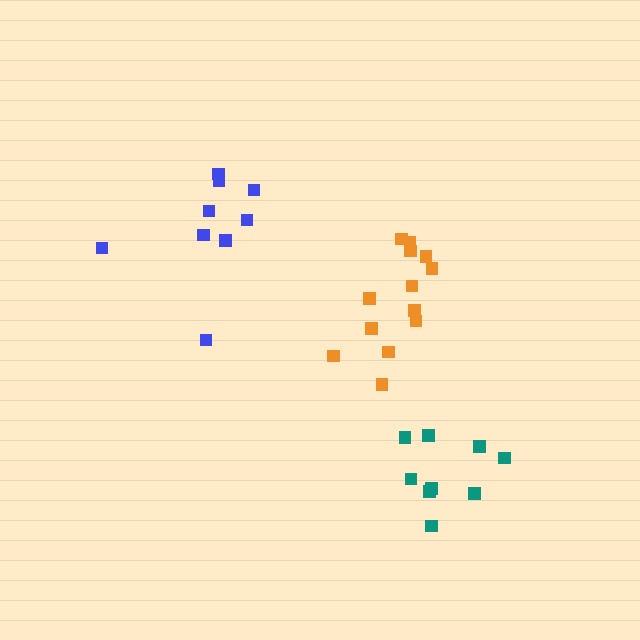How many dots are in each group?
Group 1: 13 dots, Group 2: 9 dots, Group 3: 9 dots (31 total).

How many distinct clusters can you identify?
There are 3 distinct clusters.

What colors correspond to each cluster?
The clusters are colored: orange, blue, teal.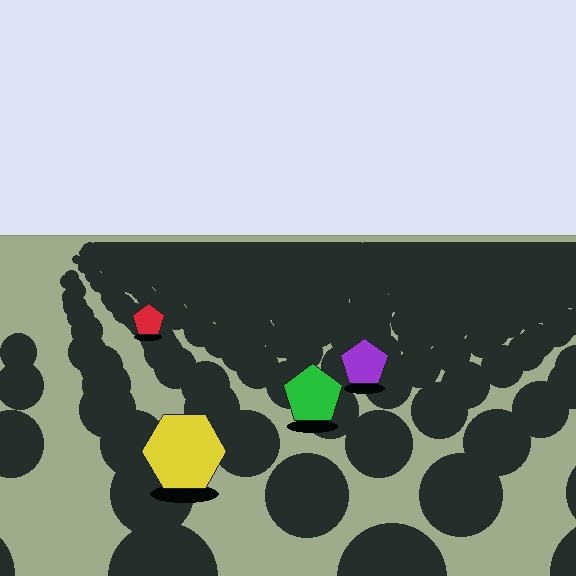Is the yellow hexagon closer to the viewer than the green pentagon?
Yes. The yellow hexagon is closer — you can tell from the texture gradient: the ground texture is coarser near it.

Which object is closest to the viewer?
The yellow hexagon is closest. The texture marks near it are larger and more spread out.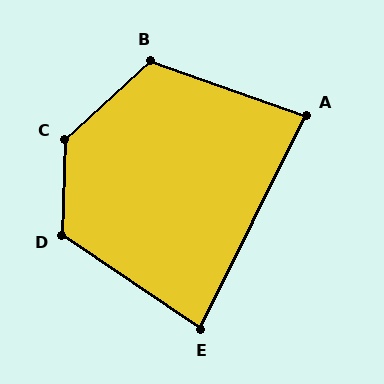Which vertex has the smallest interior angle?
E, at approximately 82 degrees.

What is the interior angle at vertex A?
Approximately 83 degrees (acute).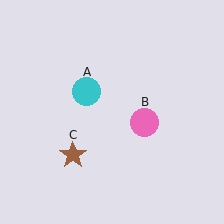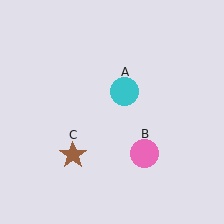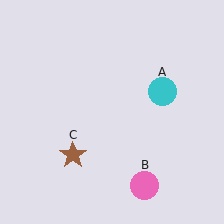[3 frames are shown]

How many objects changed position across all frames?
2 objects changed position: cyan circle (object A), pink circle (object B).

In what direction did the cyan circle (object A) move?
The cyan circle (object A) moved right.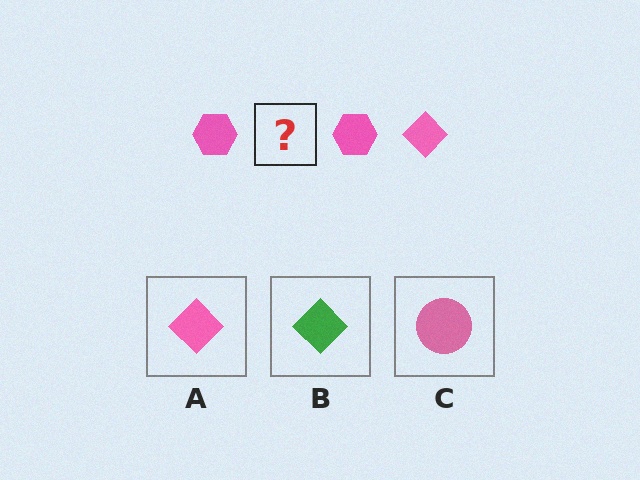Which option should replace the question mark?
Option A.